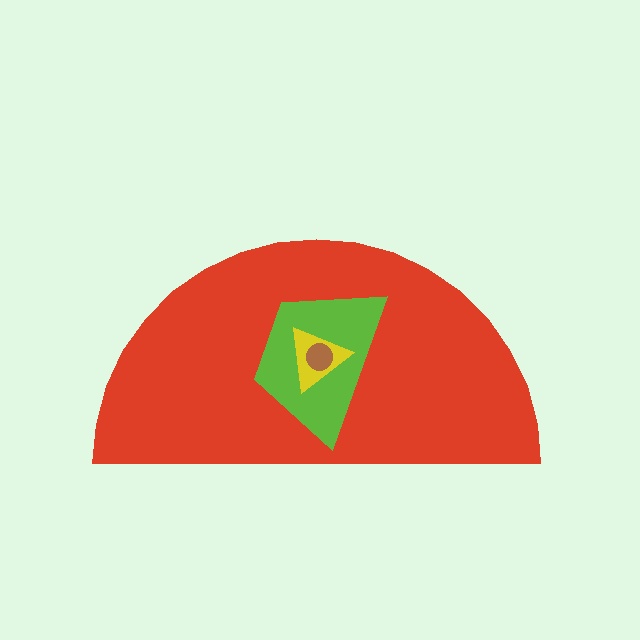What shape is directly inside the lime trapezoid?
The yellow triangle.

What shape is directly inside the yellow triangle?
The brown circle.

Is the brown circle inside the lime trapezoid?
Yes.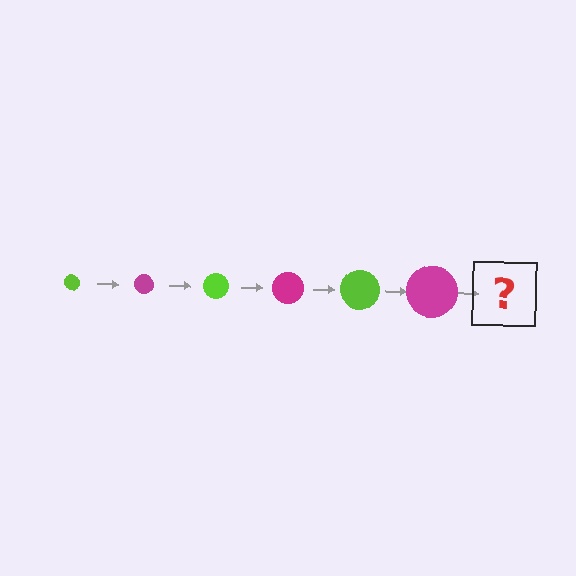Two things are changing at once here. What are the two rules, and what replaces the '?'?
The two rules are that the circle grows larger each step and the color cycles through lime and magenta. The '?' should be a lime circle, larger than the previous one.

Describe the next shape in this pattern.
It should be a lime circle, larger than the previous one.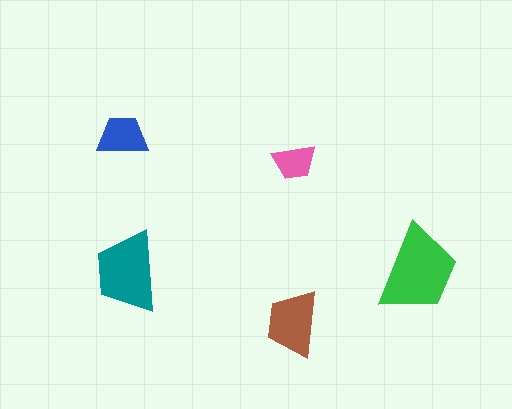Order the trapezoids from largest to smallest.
the green one, the teal one, the brown one, the blue one, the pink one.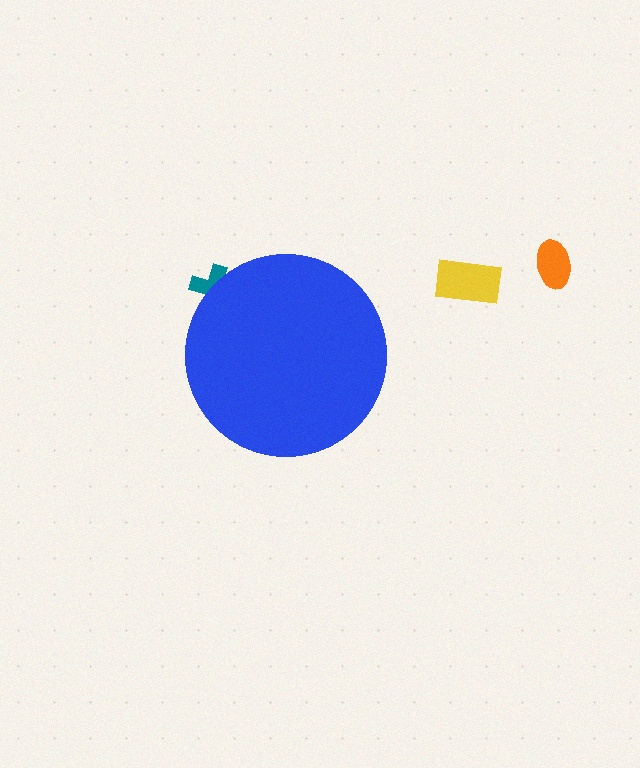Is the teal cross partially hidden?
Yes, the teal cross is partially hidden behind the blue circle.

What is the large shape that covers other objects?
A blue circle.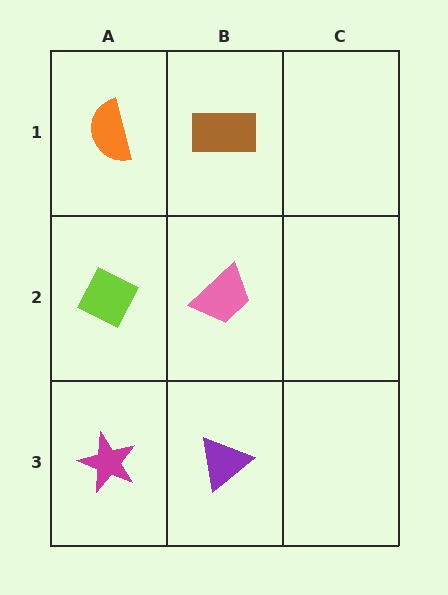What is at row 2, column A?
A lime diamond.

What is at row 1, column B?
A brown rectangle.